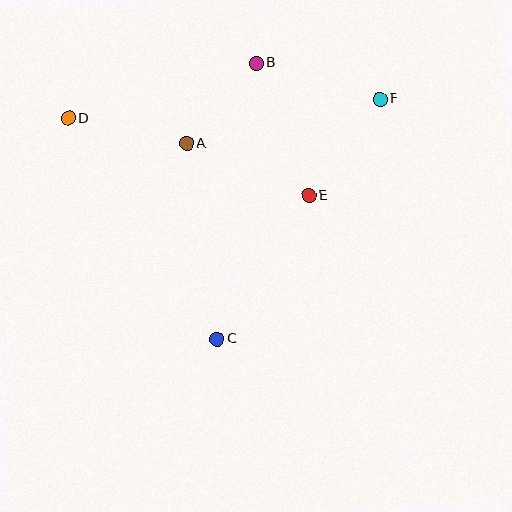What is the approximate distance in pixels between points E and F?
The distance between E and F is approximately 120 pixels.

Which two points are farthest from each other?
Points D and F are farthest from each other.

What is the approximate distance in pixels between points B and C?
The distance between B and C is approximately 278 pixels.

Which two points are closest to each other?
Points A and B are closest to each other.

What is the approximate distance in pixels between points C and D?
The distance between C and D is approximately 266 pixels.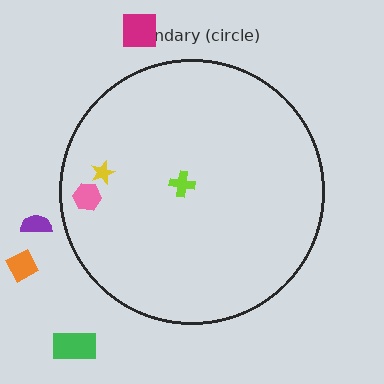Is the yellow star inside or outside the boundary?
Inside.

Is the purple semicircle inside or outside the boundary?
Outside.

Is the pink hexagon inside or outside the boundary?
Inside.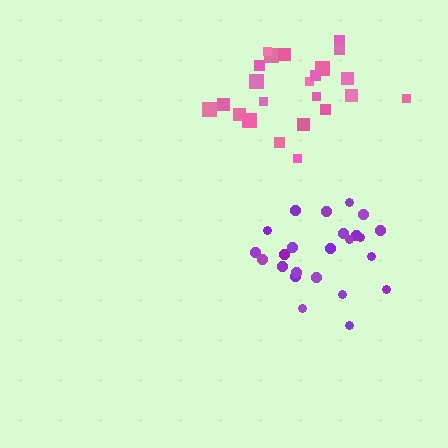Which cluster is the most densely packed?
Purple.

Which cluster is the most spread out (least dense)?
Pink.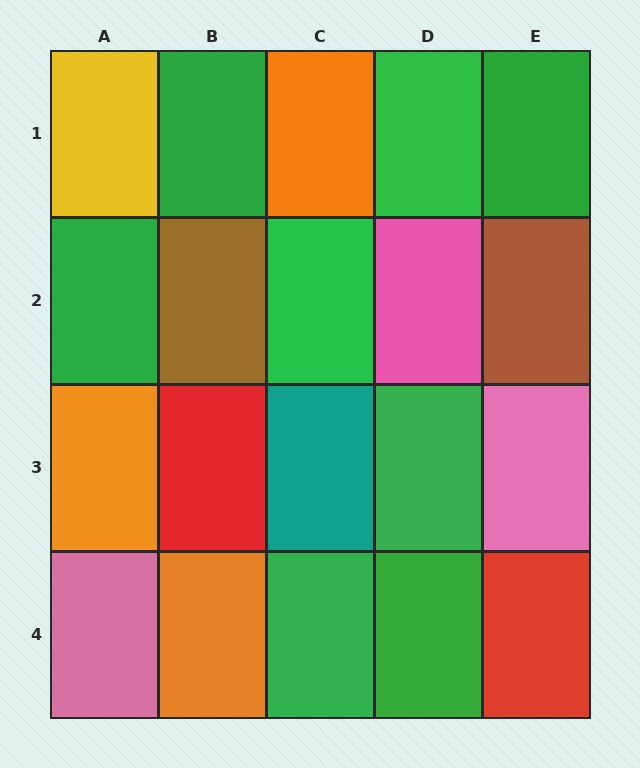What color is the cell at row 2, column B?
Brown.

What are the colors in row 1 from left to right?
Yellow, green, orange, green, green.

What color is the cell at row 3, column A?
Orange.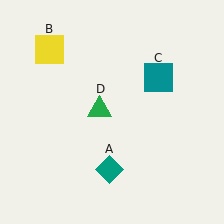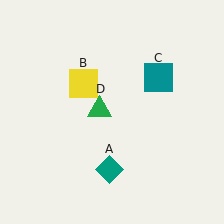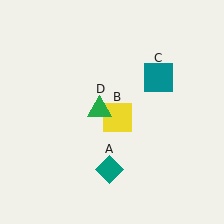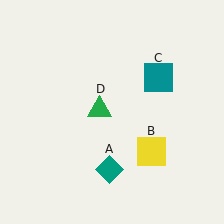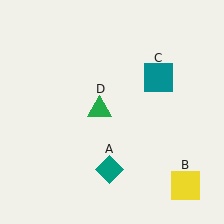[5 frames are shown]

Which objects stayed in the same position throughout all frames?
Teal diamond (object A) and teal square (object C) and green triangle (object D) remained stationary.